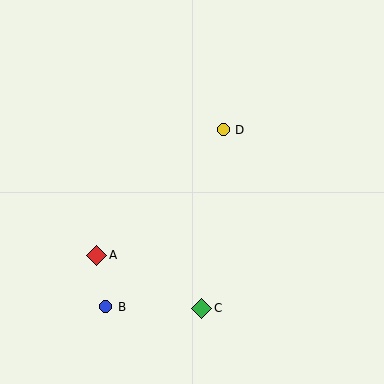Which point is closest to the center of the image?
Point D at (223, 130) is closest to the center.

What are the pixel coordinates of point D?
Point D is at (223, 130).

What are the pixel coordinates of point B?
Point B is at (106, 307).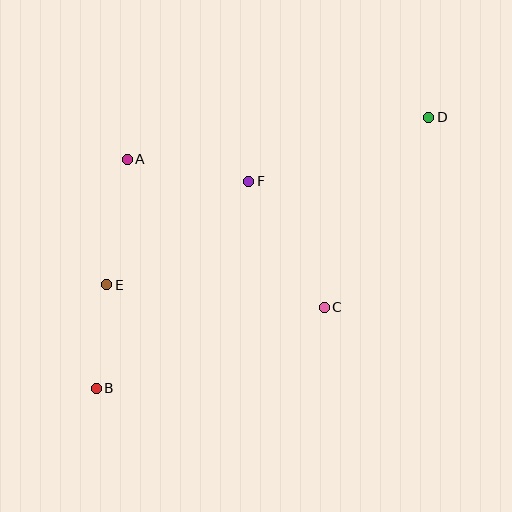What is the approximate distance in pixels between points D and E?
The distance between D and E is approximately 363 pixels.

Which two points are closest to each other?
Points B and E are closest to each other.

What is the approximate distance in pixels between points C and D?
The distance between C and D is approximately 217 pixels.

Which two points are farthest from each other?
Points B and D are farthest from each other.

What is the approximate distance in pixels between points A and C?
The distance between A and C is approximately 246 pixels.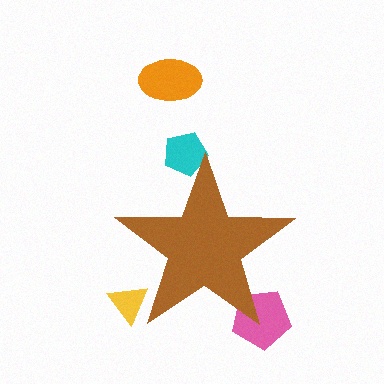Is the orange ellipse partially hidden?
No, the orange ellipse is fully visible.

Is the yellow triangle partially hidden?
Yes, the yellow triangle is partially hidden behind the brown star.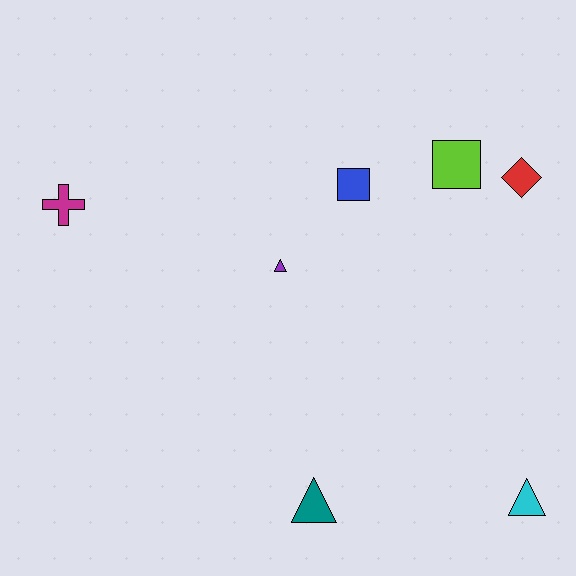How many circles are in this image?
There are no circles.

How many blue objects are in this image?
There is 1 blue object.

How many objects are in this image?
There are 7 objects.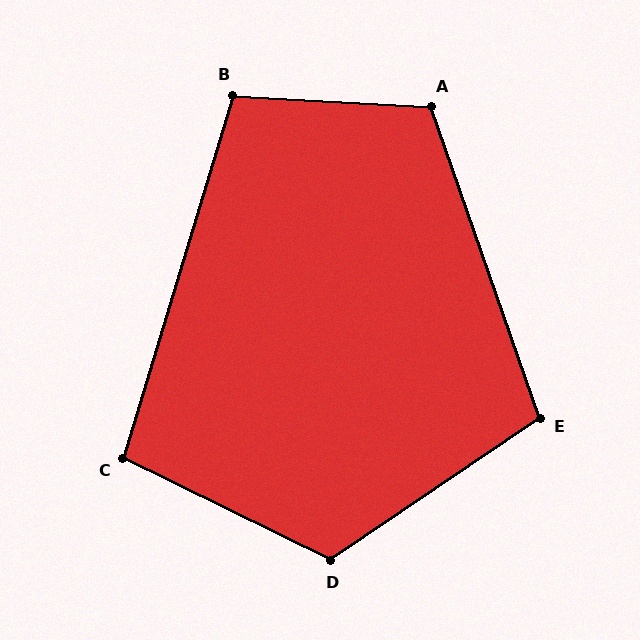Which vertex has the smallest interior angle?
C, at approximately 99 degrees.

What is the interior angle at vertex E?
Approximately 105 degrees (obtuse).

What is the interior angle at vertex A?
Approximately 112 degrees (obtuse).